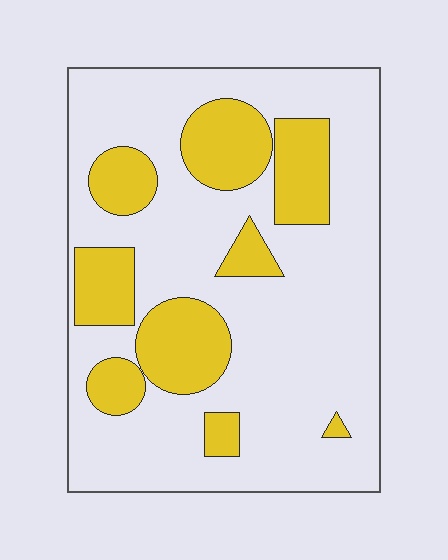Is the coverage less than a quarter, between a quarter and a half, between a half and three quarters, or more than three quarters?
Between a quarter and a half.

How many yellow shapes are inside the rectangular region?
9.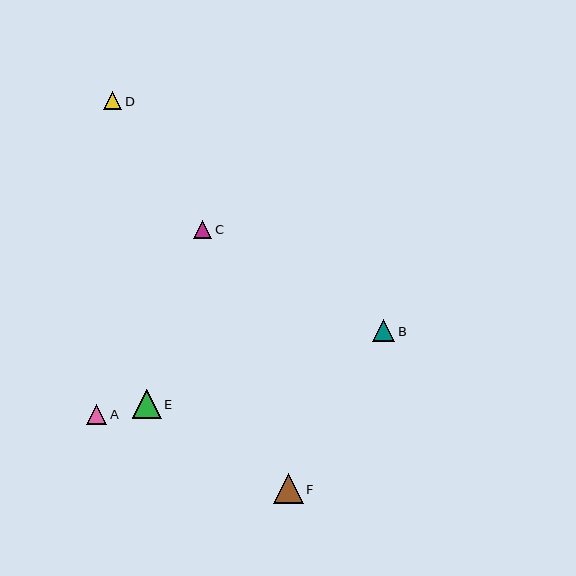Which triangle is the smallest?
Triangle C is the smallest with a size of approximately 18 pixels.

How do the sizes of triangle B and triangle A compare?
Triangle B and triangle A are approximately the same size.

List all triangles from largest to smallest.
From largest to smallest: F, E, B, A, D, C.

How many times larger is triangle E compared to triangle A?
Triangle E is approximately 1.4 times the size of triangle A.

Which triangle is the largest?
Triangle F is the largest with a size of approximately 30 pixels.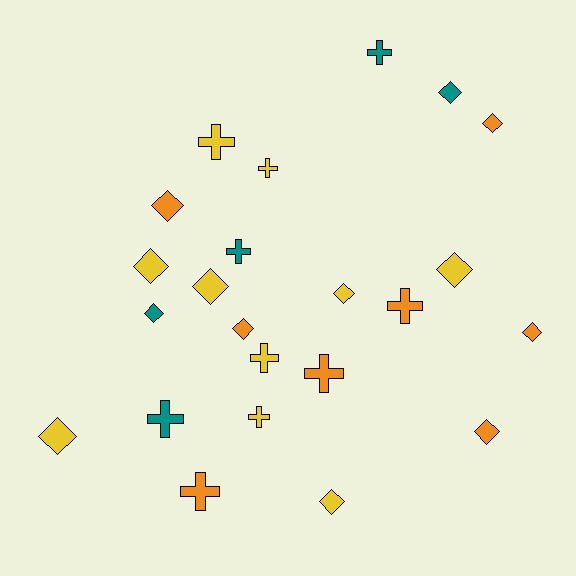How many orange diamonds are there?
There are 5 orange diamonds.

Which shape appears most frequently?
Diamond, with 13 objects.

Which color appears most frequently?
Yellow, with 10 objects.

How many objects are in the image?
There are 23 objects.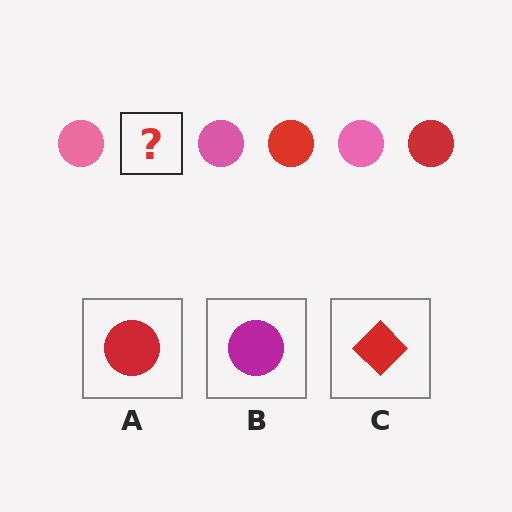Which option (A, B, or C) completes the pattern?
A.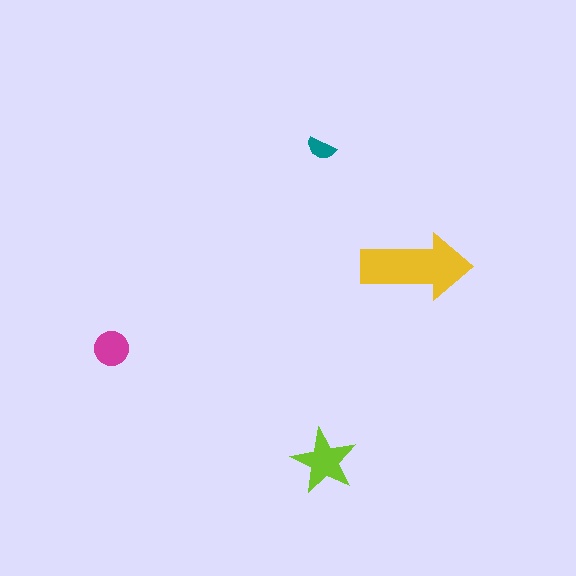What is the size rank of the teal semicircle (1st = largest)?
4th.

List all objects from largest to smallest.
The yellow arrow, the lime star, the magenta circle, the teal semicircle.